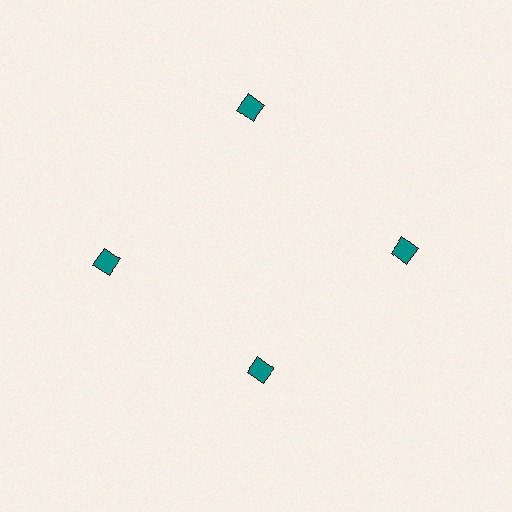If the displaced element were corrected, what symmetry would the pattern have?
It would have 4-fold rotational symmetry — the pattern would map onto itself every 90 degrees.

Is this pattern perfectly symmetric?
No. The 4 teal diamonds are arranged in a ring, but one element near the 6 o'clock position is pulled inward toward the center, breaking the 4-fold rotational symmetry.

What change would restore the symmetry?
The symmetry would be restored by moving it outward, back onto the ring so that all 4 diamonds sit at equal angles and equal distance from the center.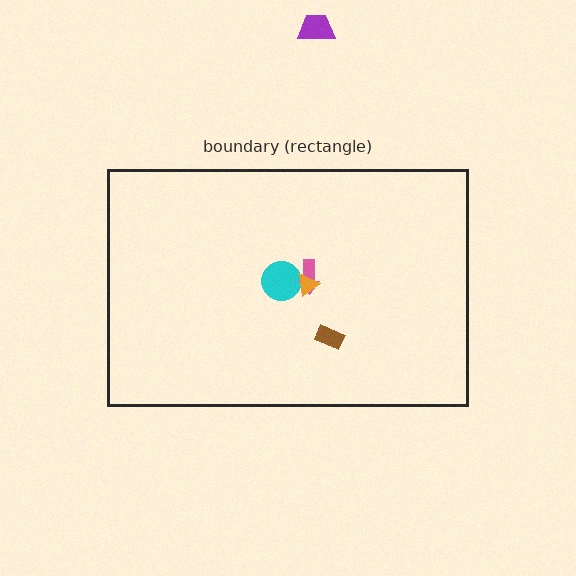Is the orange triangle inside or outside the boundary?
Inside.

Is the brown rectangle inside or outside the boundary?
Inside.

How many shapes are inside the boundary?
4 inside, 1 outside.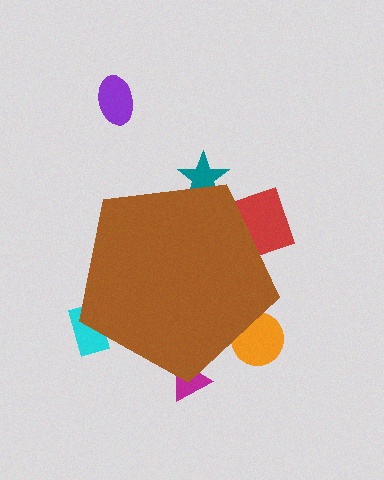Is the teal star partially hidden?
Yes, the teal star is partially hidden behind the brown pentagon.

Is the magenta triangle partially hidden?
Yes, the magenta triangle is partially hidden behind the brown pentagon.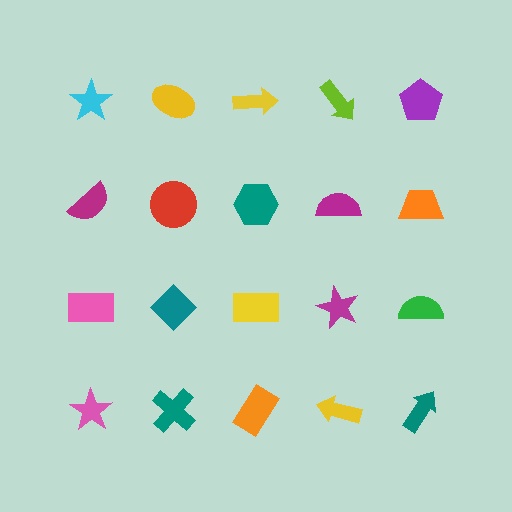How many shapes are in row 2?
5 shapes.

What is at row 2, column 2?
A red circle.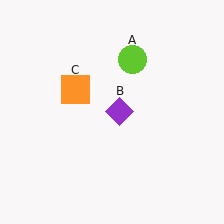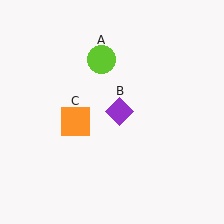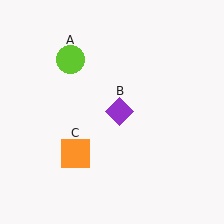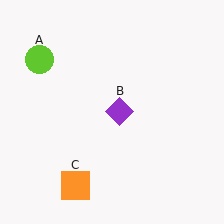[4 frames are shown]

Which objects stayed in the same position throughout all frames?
Purple diamond (object B) remained stationary.